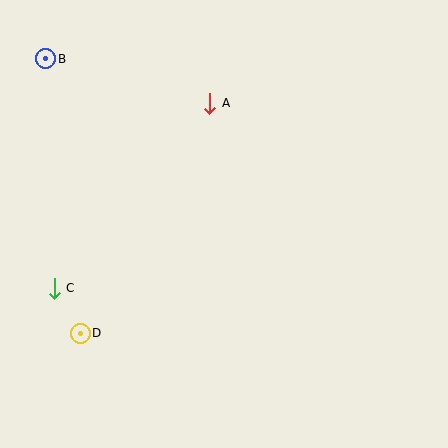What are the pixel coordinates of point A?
Point A is at (210, 103).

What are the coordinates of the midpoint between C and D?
The midpoint between C and D is at (67, 311).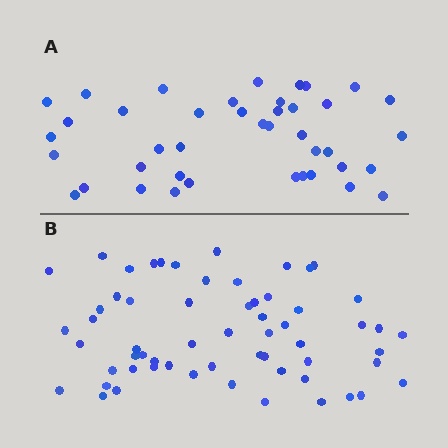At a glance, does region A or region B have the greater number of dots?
Region B (the bottom region) has more dots.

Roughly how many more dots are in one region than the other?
Region B has approximately 20 more dots than region A.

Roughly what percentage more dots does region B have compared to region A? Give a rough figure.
About 45% more.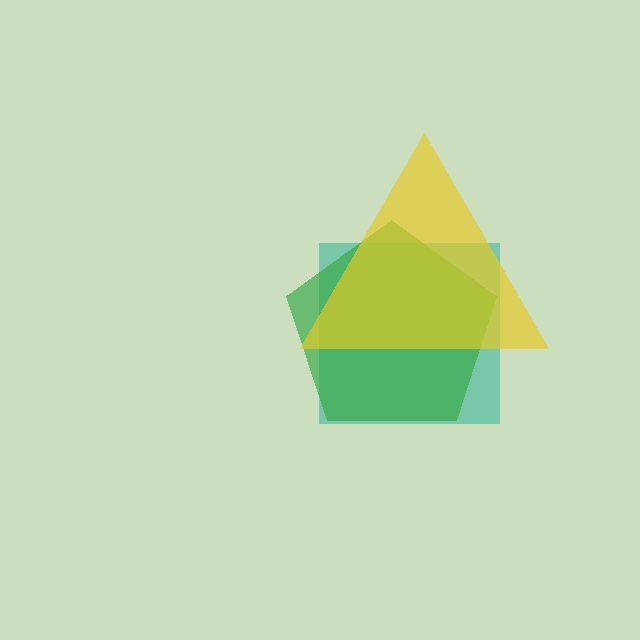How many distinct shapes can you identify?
There are 3 distinct shapes: a teal square, a green pentagon, a yellow triangle.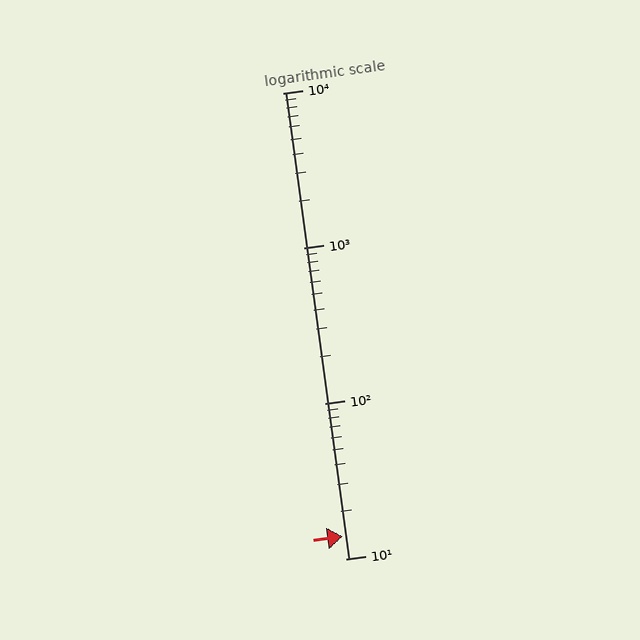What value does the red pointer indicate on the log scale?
The pointer indicates approximately 14.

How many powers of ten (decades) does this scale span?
The scale spans 3 decades, from 10 to 10000.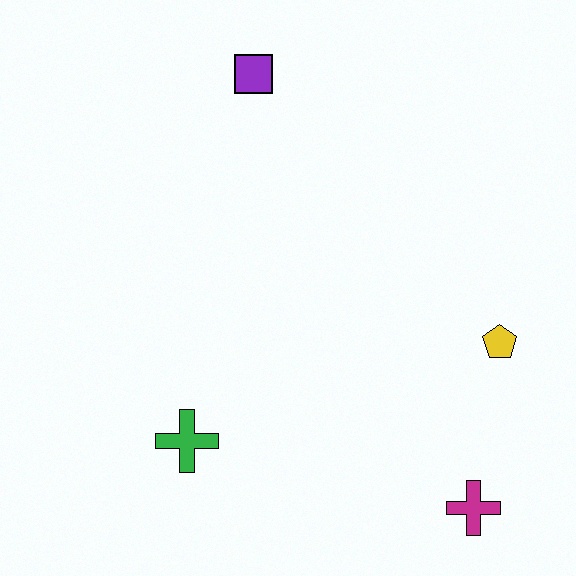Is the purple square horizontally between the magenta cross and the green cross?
Yes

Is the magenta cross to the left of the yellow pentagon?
Yes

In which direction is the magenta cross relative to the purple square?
The magenta cross is below the purple square.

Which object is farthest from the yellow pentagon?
The purple square is farthest from the yellow pentagon.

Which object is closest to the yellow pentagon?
The magenta cross is closest to the yellow pentagon.